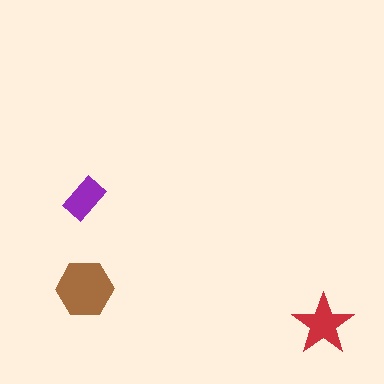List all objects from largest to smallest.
The brown hexagon, the red star, the purple rectangle.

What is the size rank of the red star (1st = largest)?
2nd.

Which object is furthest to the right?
The red star is rightmost.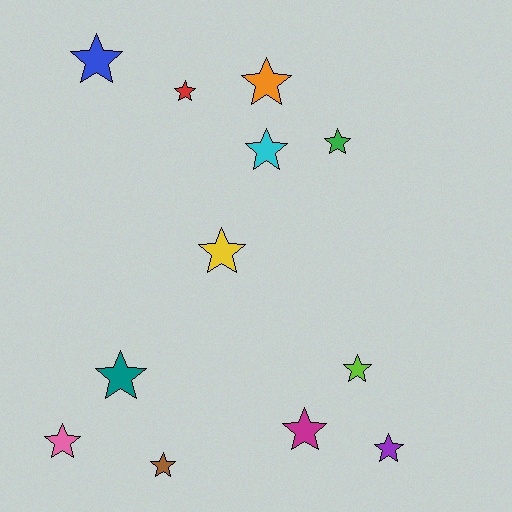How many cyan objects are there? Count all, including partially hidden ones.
There is 1 cyan object.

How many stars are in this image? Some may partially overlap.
There are 12 stars.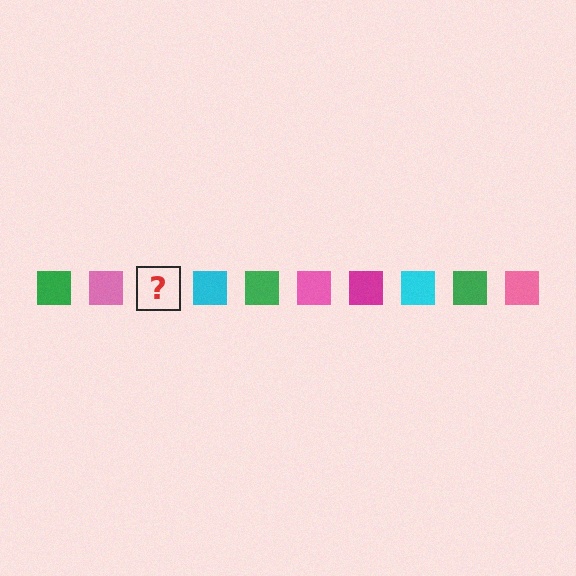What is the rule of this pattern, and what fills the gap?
The rule is that the pattern cycles through green, pink, magenta, cyan squares. The gap should be filled with a magenta square.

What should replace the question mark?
The question mark should be replaced with a magenta square.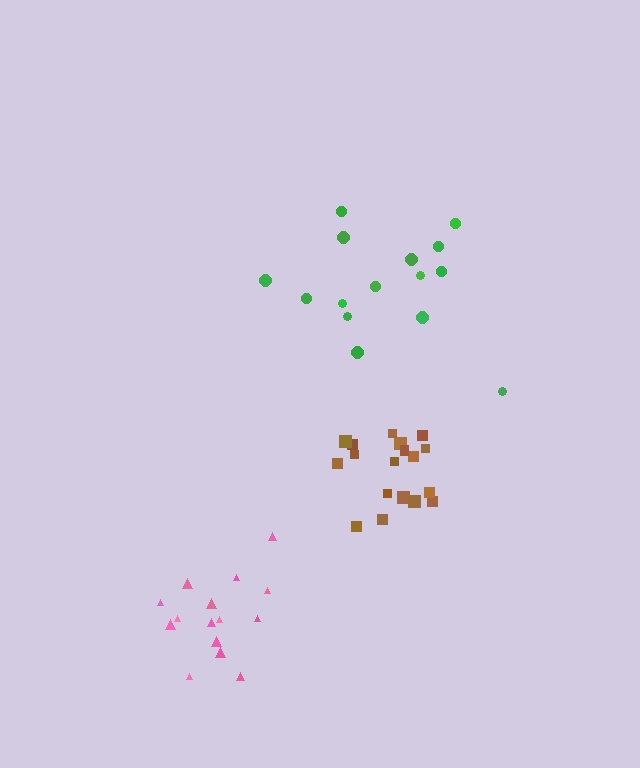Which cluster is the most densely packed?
Brown.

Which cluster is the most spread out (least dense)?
Green.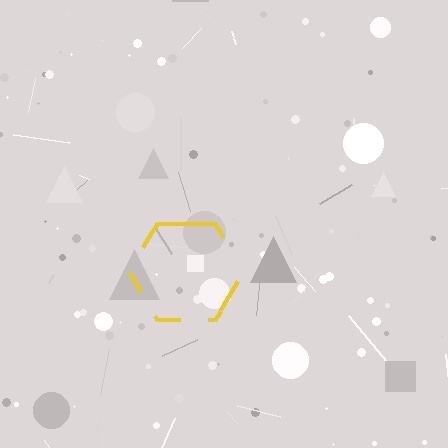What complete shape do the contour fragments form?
The contour fragments form a hexagon.